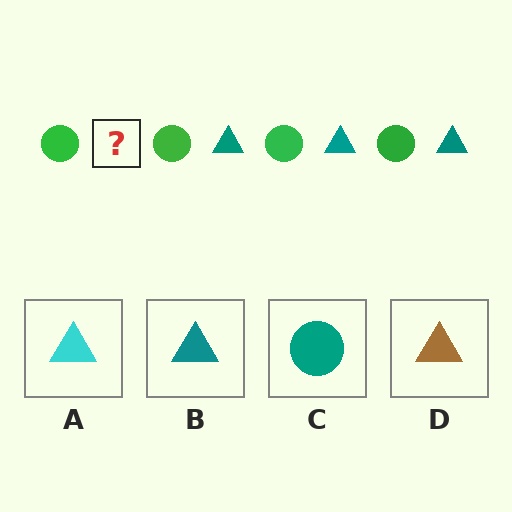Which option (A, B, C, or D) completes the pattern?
B.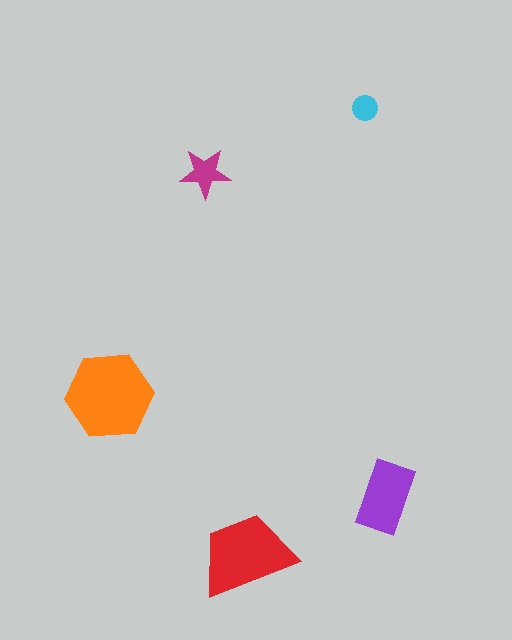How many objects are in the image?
There are 5 objects in the image.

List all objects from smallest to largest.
The cyan circle, the magenta star, the purple rectangle, the red trapezoid, the orange hexagon.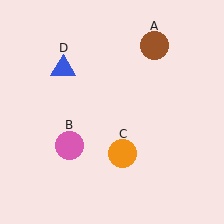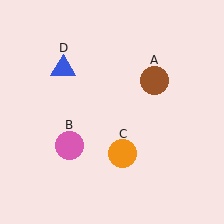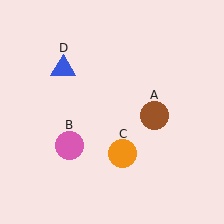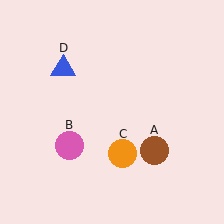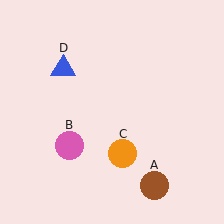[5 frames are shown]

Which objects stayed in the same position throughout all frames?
Pink circle (object B) and orange circle (object C) and blue triangle (object D) remained stationary.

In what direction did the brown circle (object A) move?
The brown circle (object A) moved down.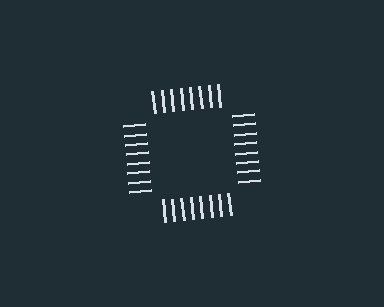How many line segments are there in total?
32 — 8 along each of the 4 edges.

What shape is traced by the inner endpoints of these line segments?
An illusory square — the line segments terminate on its edges but no continuous stroke is drawn.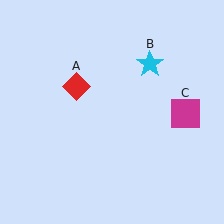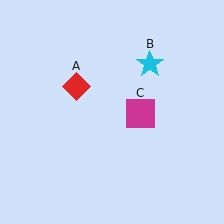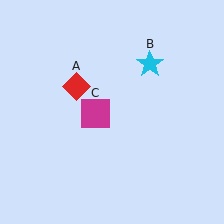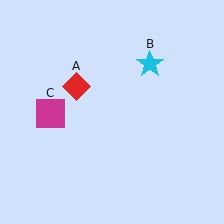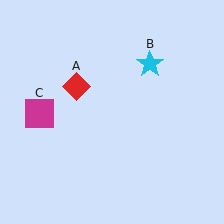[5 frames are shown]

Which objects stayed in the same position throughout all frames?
Red diamond (object A) and cyan star (object B) remained stationary.